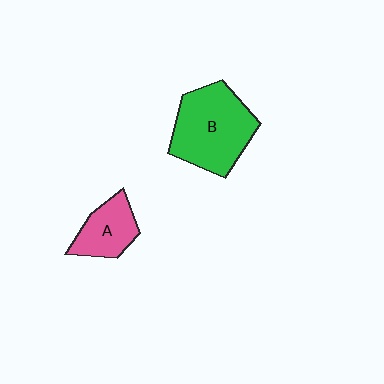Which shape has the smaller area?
Shape A (pink).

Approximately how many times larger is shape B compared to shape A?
Approximately 1.9 times.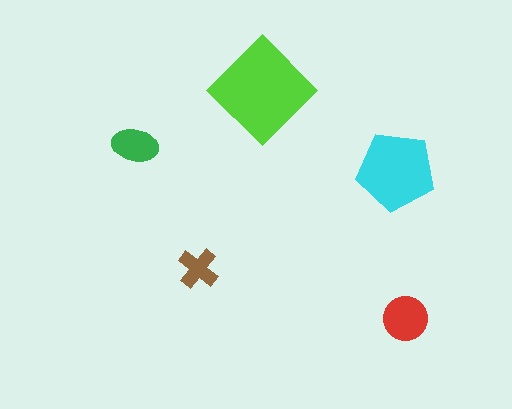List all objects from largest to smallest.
The lime diamond, the cyan pentagon, the red circle, the green ellipse, the brown cross.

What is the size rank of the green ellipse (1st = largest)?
4th.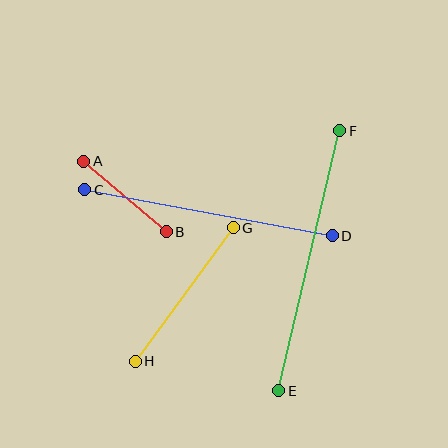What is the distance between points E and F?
The distance is approximately 267 pixels.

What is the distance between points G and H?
The distance is approximately 166 pixels.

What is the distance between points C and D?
The distance is approximately 252 pixels.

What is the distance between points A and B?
The distance is approximately 109 pixels.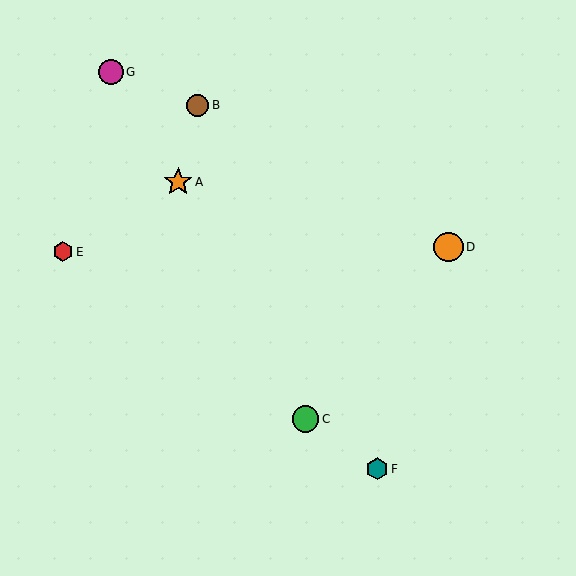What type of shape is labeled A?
Shape A is an orange star.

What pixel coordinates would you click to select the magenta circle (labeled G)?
Click at (111, 72) to select the magenta circle G.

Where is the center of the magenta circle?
The center of the magenta circle is at (111, 72).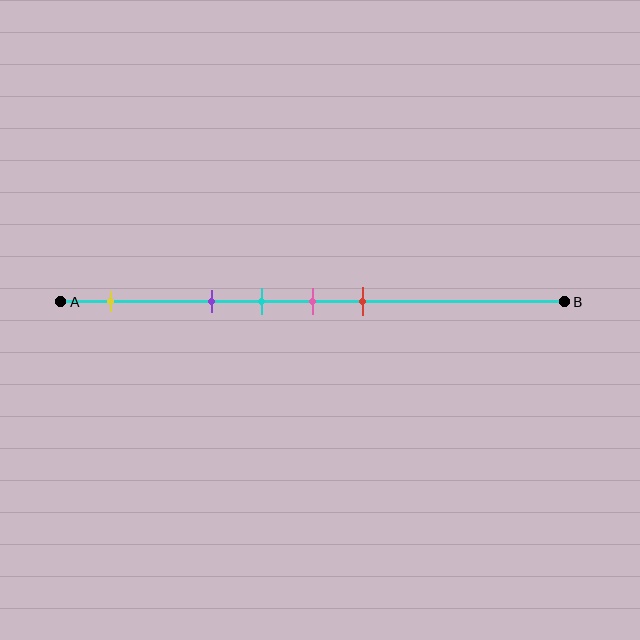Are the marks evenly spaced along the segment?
No, the marks are not evenly spaced.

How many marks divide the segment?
There are 5 marks dividing the segment.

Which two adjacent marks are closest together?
The cyan and pink marks are the closest adjacent pair.